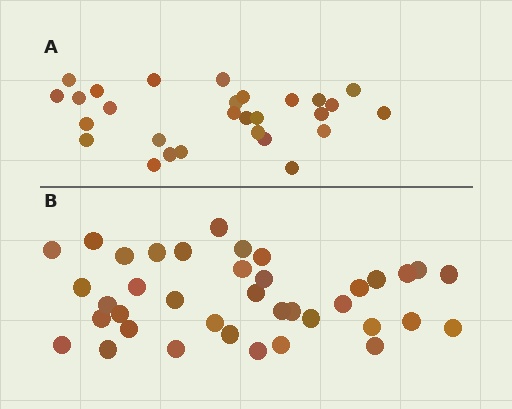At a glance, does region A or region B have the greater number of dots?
Region B (the bottom region) has more dots.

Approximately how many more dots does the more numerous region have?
Region B has roughly 10 or so more dots than region A.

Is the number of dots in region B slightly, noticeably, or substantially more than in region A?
Region B has noticeably more, but not dramatically so. The ratio is roughly 1.4 to 1.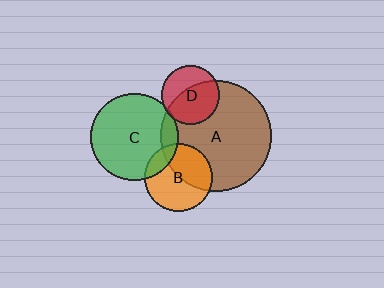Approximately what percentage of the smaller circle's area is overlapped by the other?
Approximately 60%.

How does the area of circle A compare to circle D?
Approximately 3.6 times.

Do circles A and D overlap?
Yes.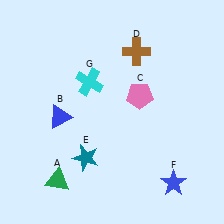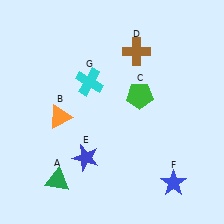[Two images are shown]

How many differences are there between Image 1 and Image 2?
There are 3 differences between the two images.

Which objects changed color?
B changed from blue to orange. C changed from pink to green. E changed from teal to blue.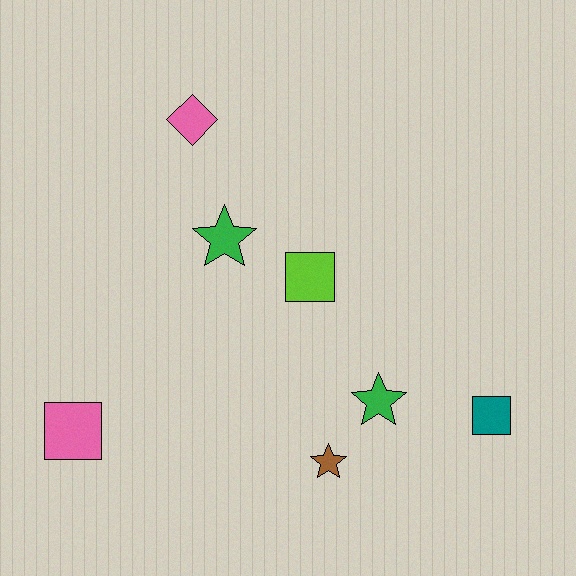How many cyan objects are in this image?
There are no cyan objects.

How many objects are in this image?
There are 7 objects.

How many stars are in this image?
There are 3 stars.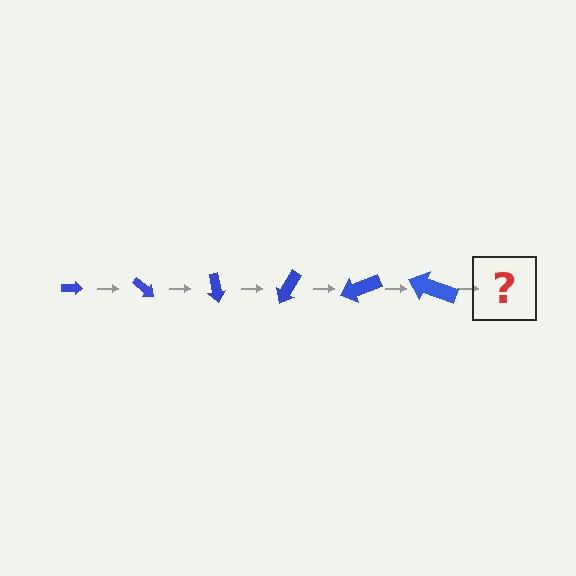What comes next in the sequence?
The next element should be an arrow, larger than the previous one and rotated 240 degrees from the start.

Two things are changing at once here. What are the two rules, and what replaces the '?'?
The two rules are that the arrow grows larger each step and it rotates 40 degrees each step. The '?' should be an arrow, larger than the previous one and rotated 240 degrees from the start.